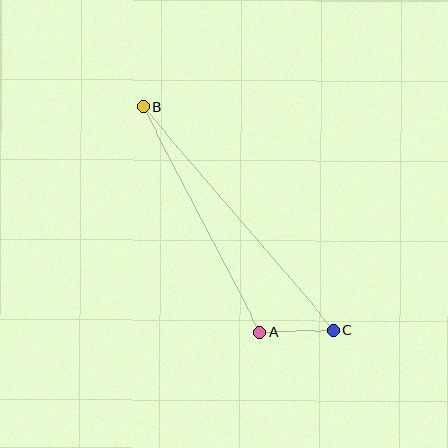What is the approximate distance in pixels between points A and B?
The distance between A and B is approximately 254 pixels.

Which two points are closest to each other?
Points A and C are closest to each other.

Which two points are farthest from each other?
Points B and C are farthest from each other.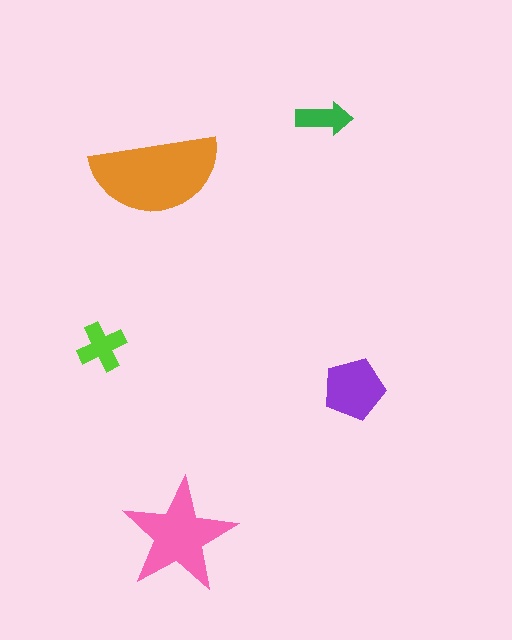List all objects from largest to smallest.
The orange semicircle, the pink star, the purple pentagon, the lime cross, the green arrow.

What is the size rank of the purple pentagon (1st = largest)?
3rd.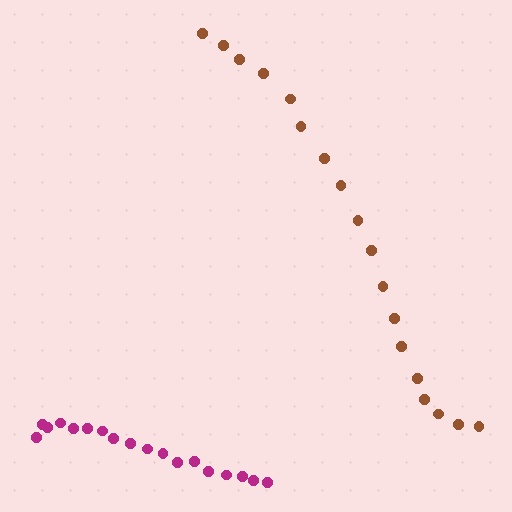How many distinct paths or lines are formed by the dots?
There are 2 distinct paths.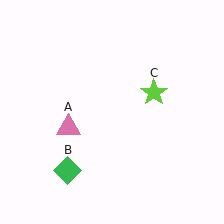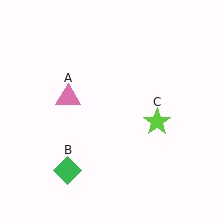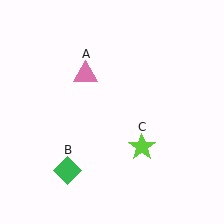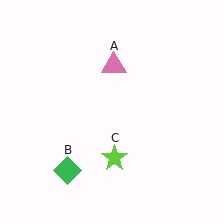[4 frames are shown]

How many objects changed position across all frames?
2 objects changed position: pink triangle (object A), lime star (object C).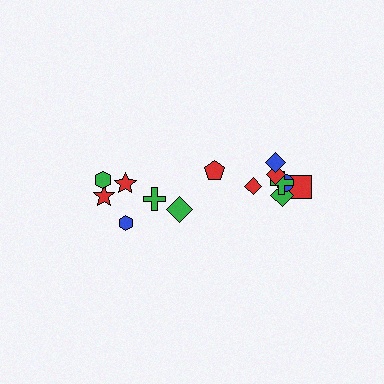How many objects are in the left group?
There are 6 objects.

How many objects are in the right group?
There are 8 objects.